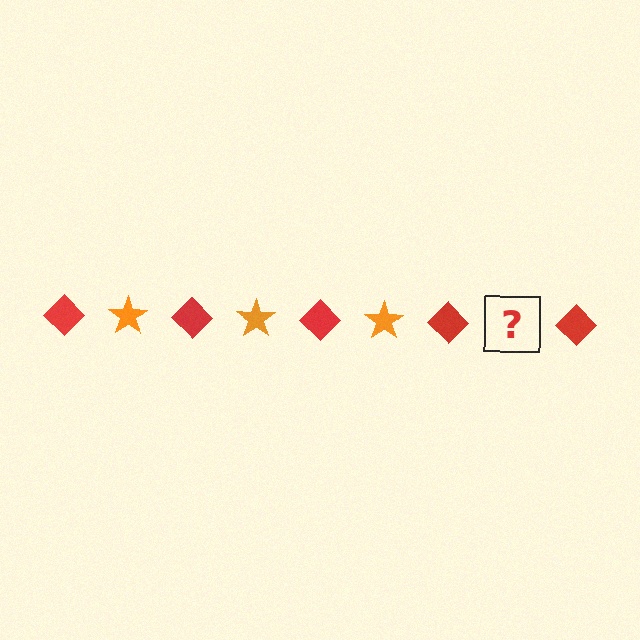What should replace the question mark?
The question mark should be replaced with an orange star.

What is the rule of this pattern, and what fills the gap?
The rule is that the pattern alternates between red diamond and orange star. The gap should be filled with an orange star.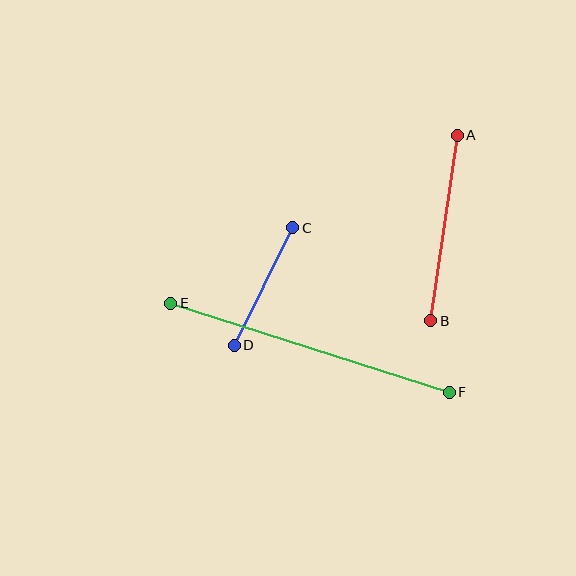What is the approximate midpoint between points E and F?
The midpoint is at approximately (310, 348) pixels.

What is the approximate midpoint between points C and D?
The midpoint is at approximately (263, 287) pixels.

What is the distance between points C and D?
The distance is approximately 131 pixels.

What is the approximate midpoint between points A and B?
The midpoint is at approximately (444, 228) pixels.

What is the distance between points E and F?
The distance is approximately 292 pixels.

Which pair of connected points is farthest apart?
Points E and F are farthest apart.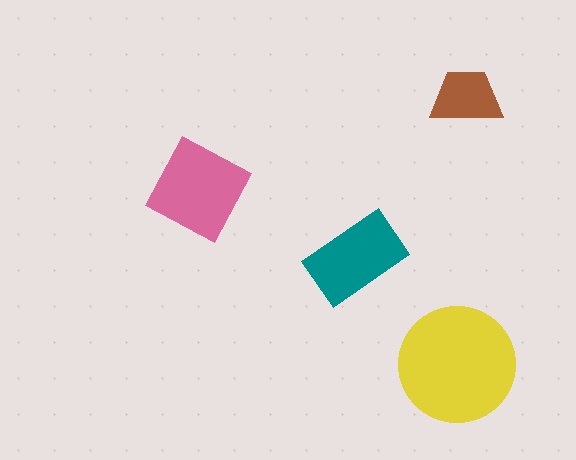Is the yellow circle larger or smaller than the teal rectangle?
Larger.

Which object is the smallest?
The brown trapezoid.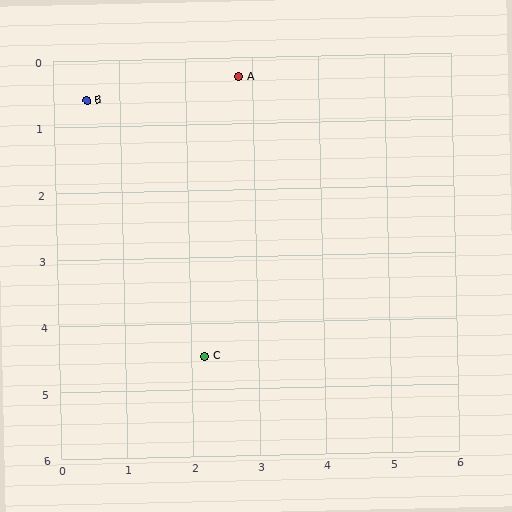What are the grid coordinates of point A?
Point A is at approximately (2.8, 0.3).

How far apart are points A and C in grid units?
Points A and C are about 4.2 grid units apart.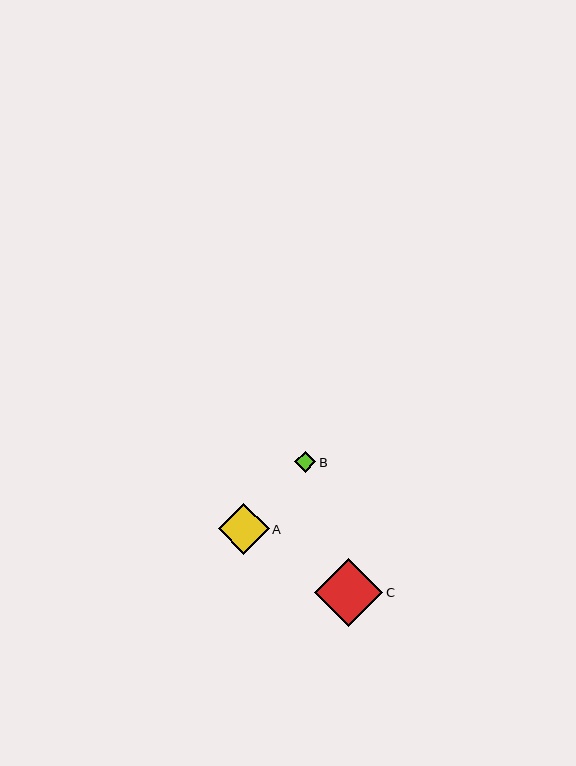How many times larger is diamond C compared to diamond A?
Diamond C is approximately 1.3 times the size of diamond A.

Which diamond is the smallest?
Diamond B is the smallest with a size of approximately 21 pixels.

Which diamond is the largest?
Diamond C is the largest with a size of approximately 68 pixels.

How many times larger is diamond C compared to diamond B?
Diamond C is approximately 3.2 times the size of diamond B.